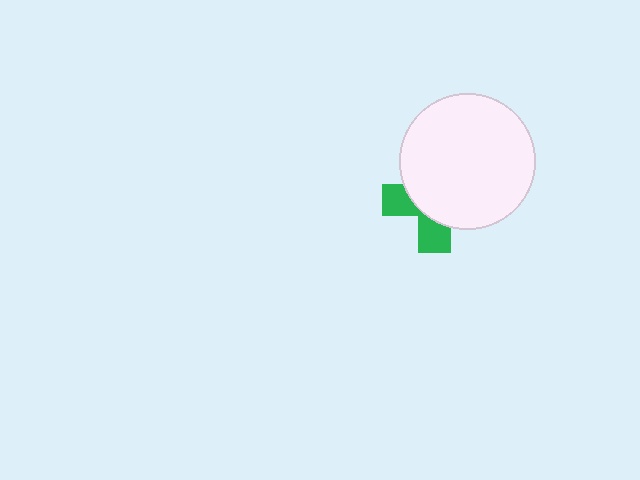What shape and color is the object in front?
The object in front is a white circle.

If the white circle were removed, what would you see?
You would see the complete green cross.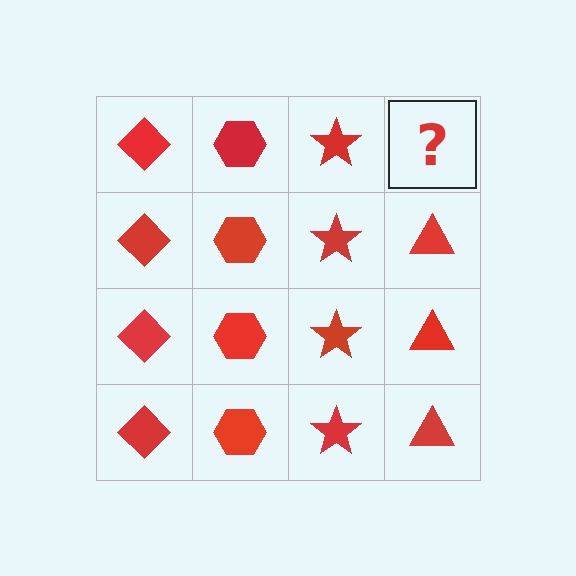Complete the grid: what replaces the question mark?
The question mark should be replaced with a red triangle.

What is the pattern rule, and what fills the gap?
The rule is that each column has a consistent shape. The gap should be filled with a red triangle.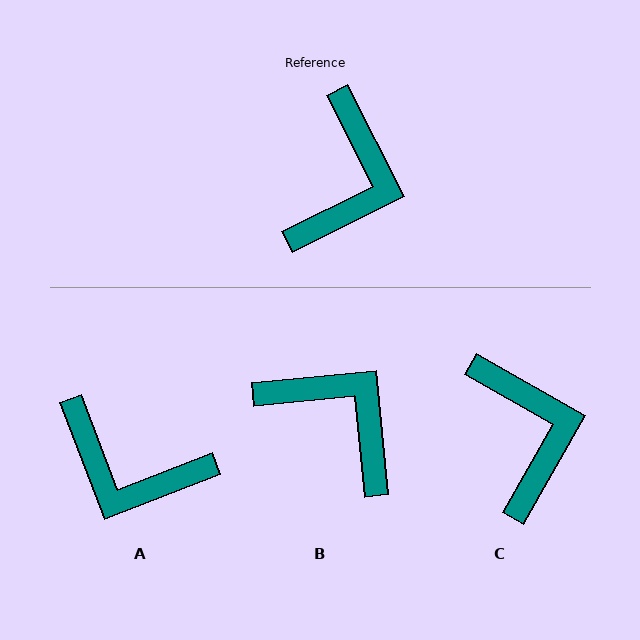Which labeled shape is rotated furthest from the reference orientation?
A, about 96 degrees away.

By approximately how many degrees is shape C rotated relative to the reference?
Approximately 34 degrees counter-clockwise.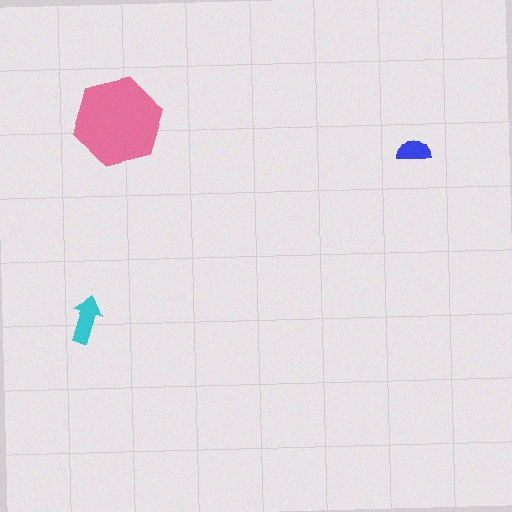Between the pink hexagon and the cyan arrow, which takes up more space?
The pink hexagon.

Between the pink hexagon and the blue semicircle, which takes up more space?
The pink hexagon.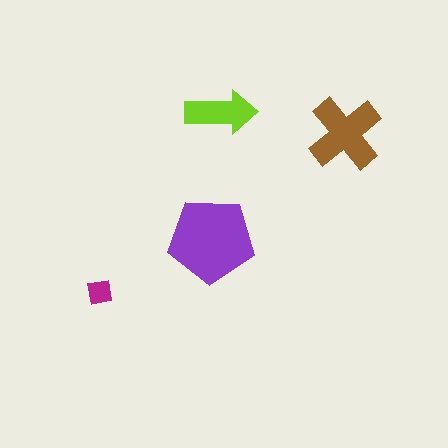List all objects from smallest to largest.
The magenta square, the lime arrow, the brown cross, the purple pentagon.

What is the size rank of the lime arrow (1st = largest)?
3rd.